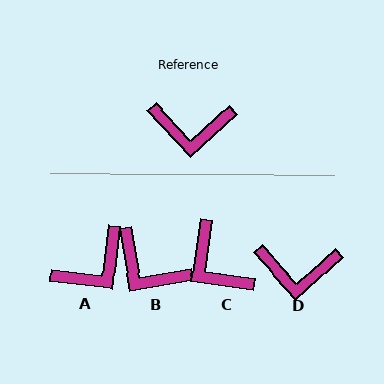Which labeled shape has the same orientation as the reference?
D.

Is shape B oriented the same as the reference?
No, it is off by about 33 degrees.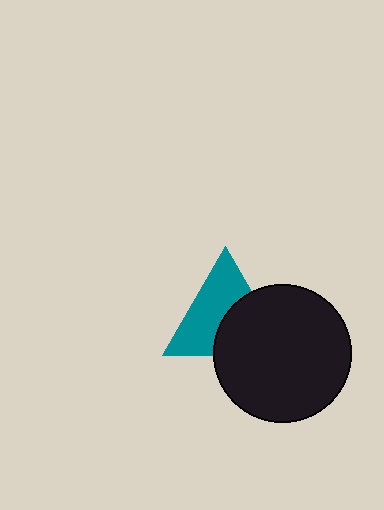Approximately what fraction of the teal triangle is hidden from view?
Roughly 43% of the teal triangle is hidden behind the black circle.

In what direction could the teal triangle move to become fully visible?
The teal triangle could move toward the upper-left. That would shift it out from behind the black circle entirely.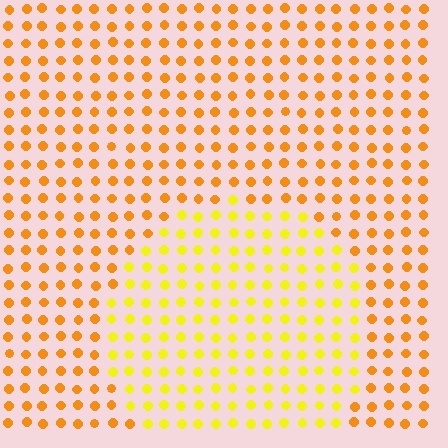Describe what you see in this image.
The image is filled with small orange elements in a uniform arrangement. A circle-shaped region is visible where the elements are tinted to a slightly different hue, forming a subtle color boundary.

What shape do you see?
I see a circle.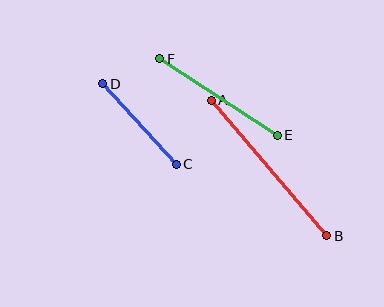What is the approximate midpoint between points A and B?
The midpoint is at approximately (269, 168) pixels.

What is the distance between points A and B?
The distance is approximately 178 pixels.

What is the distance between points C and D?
The distance is approximately 109 pixels.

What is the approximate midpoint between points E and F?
The midpoint is at approximately (219, 97) pixels.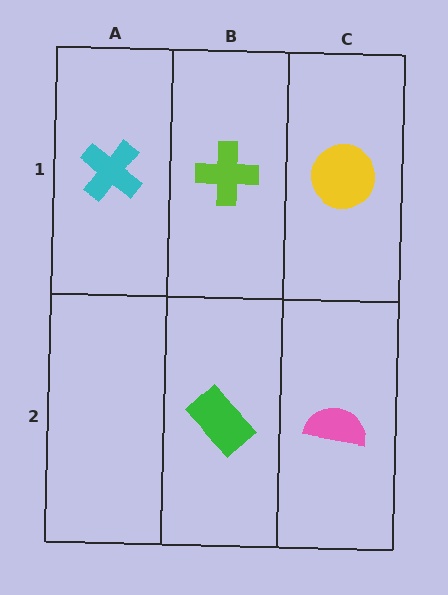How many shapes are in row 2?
2 shapes.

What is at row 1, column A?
A cyan cross.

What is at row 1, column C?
A yellow circle.